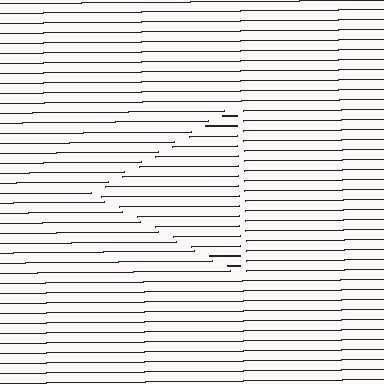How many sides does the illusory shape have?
3 sides — the line-ends trace a triangle.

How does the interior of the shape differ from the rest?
The interior of the shape contains the same grating, shifted by half a period — the contour is defined by the phase discontinuity where line-ends from the inner and outer gratings abut.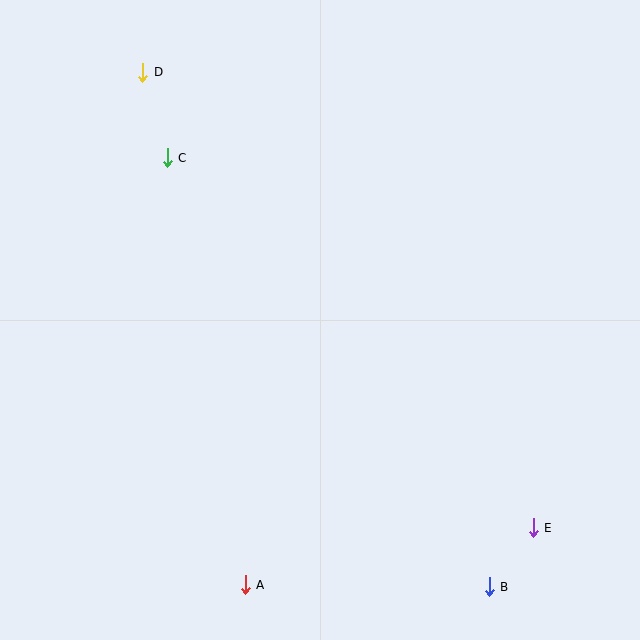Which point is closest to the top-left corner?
Point D is closest to the top-left corner.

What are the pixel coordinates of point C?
Point C is at (167, 158).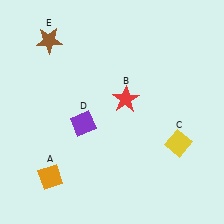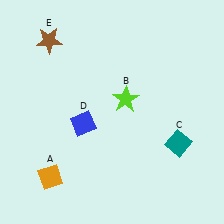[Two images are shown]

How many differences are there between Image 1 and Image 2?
There are 3 differences between the two images.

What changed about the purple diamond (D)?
In Image 1, D is purple. In Image 2, it changed to blue.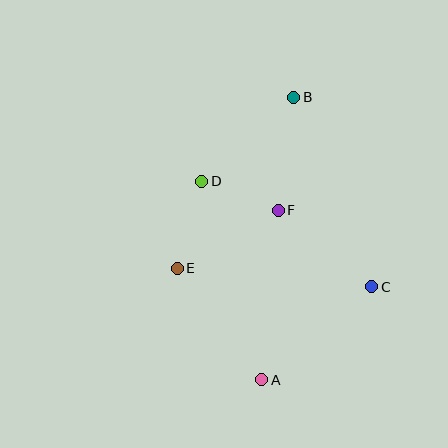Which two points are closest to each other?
Points D and F are closest to each other.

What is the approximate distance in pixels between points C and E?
The distance between C and E is approximately 195 pixels.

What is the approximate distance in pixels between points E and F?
The distance between E and F is approximately 116 pixels.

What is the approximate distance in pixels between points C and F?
The distance between C and F is approximately 121 pixels.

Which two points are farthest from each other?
Points A and B are farthest from each other.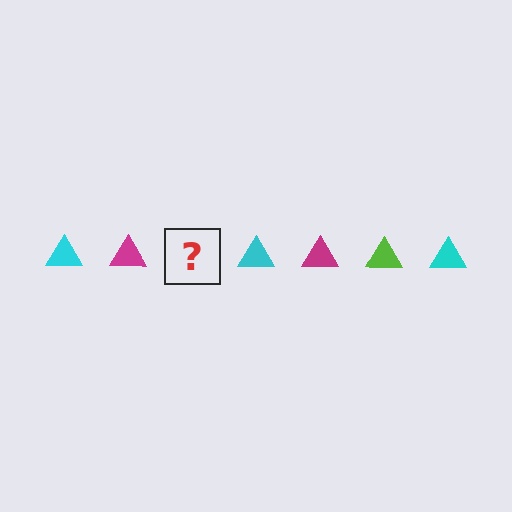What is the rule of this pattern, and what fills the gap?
The rule is that the pattern cycles through cyan, magenta, lime triangles. The gap should be filled with a lime triangle.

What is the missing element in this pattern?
The missing element is a lime triangle.